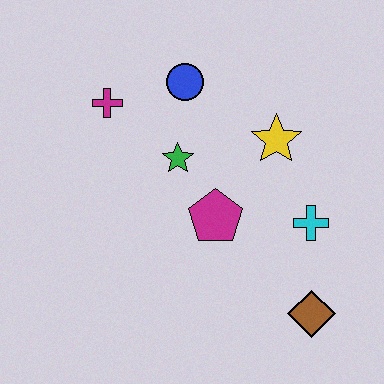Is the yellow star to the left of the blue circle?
No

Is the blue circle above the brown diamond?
Yes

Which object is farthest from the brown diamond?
The magenta cross is farthest from the brown diamond.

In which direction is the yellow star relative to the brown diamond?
The yellow star is above the brown diamond.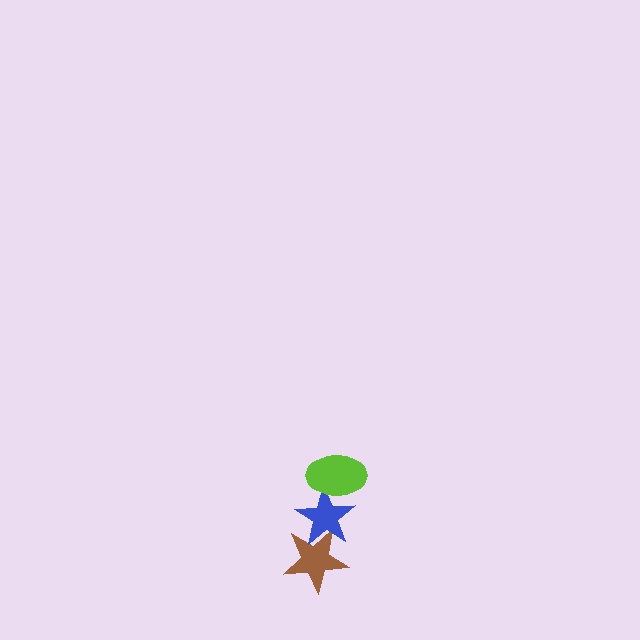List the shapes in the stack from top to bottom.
From top to bottom: the lime ellipse, the blue star, the brown star.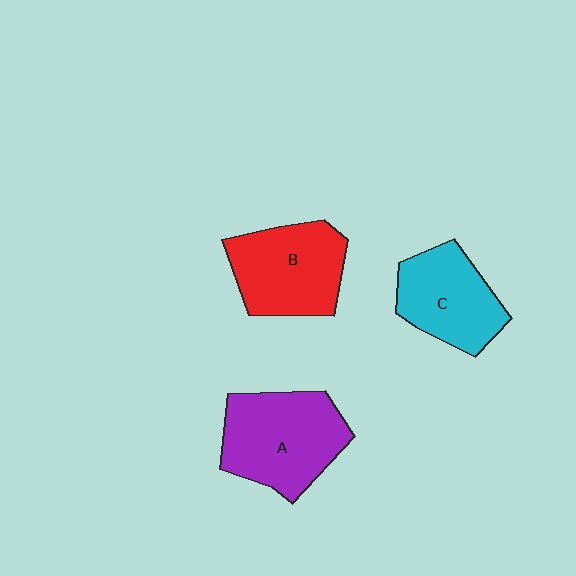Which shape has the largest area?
Shape A (purple).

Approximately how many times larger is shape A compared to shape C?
Approximately 1.3 times.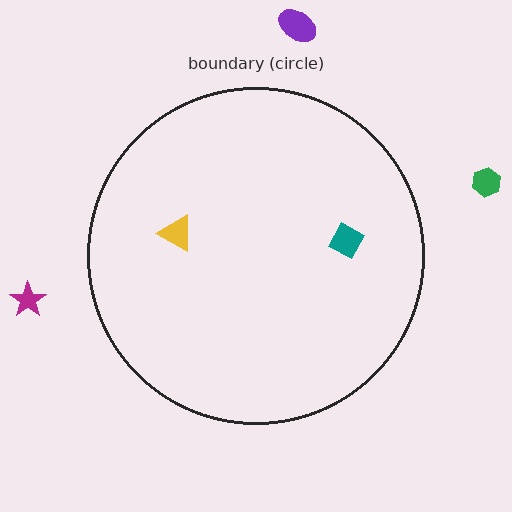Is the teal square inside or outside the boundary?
Inside.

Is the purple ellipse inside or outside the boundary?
Outside.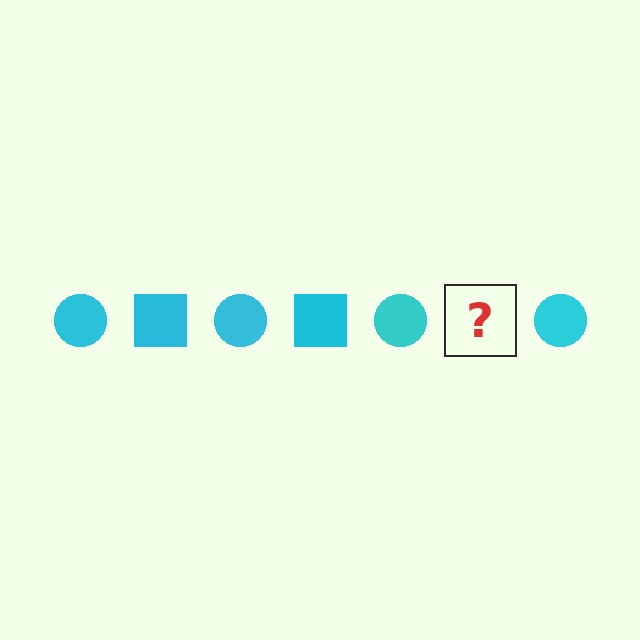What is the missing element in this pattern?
The missing element is a cyan square.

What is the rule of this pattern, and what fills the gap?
The rule is that the pattern cycles through circle, square shapes in cyan. The gap should be filled with a cyan square.